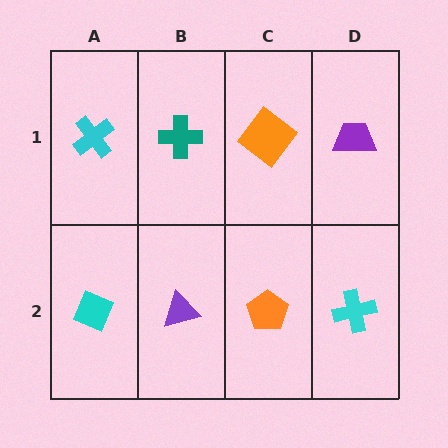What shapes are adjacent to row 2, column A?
A cyan cross (row 1, column A), a purple triangle (row 2, column B).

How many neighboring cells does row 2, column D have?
2.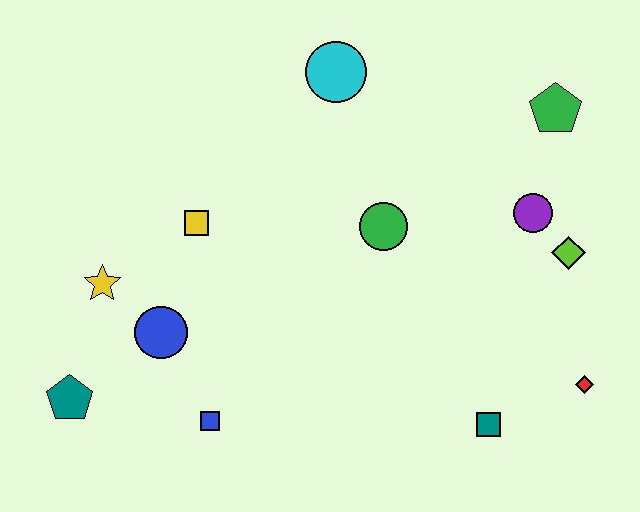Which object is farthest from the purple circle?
The teal pentagon is farthest from the purple circle.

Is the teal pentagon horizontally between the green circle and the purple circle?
No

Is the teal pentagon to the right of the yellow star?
No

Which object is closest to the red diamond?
The teal square is closest to the red diamond.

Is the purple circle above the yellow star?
Yes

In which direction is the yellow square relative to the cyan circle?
The yellow square is below the cyan circle.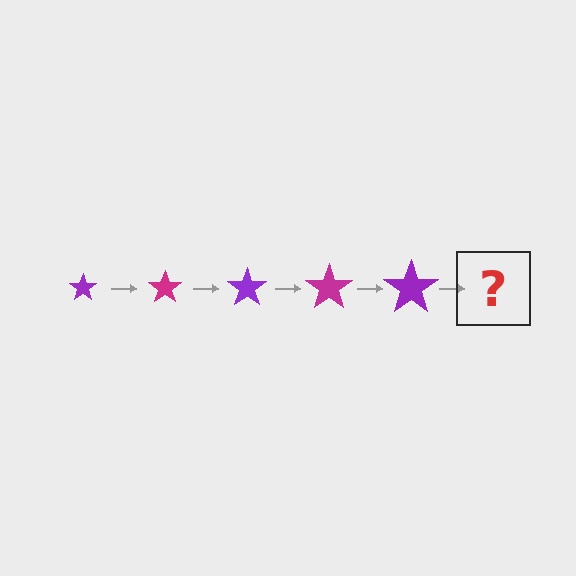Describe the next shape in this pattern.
It should be a magenta star, larger than the previous one.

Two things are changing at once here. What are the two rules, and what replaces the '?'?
The two rules are that the star grows larger each step and the color cycles through purple and magenta. The '?' should be a magenta star, larger than the previous one.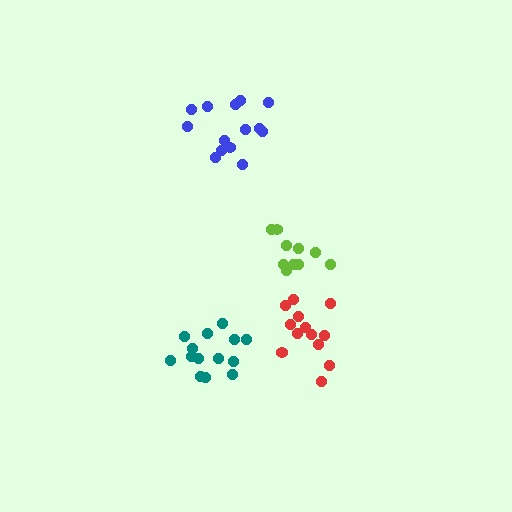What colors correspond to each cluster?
The clusters are colored: teal, blue, lime, red.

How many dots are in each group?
Group 1: 14 dots, Group 2: 14 dots, Group 3: 10 dots, Group 4: 13 dots (51 total).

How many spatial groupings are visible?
There are 4 spatial groupings.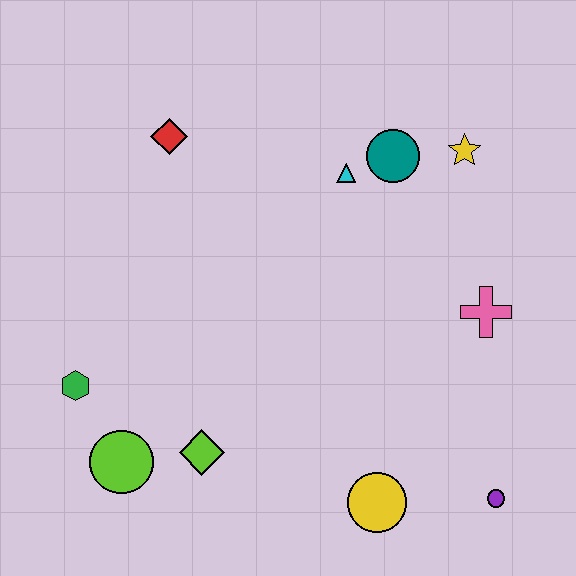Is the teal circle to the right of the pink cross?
No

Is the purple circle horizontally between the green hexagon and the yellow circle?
No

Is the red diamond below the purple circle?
No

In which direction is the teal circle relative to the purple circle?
The teal circle is above the purple circle.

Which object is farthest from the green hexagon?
The yellow star is farthest from the green hexagon.